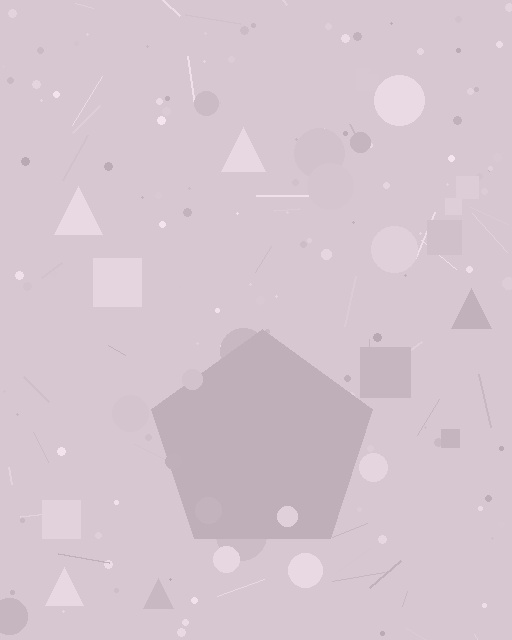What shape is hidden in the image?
A pentagon is hidden in the image.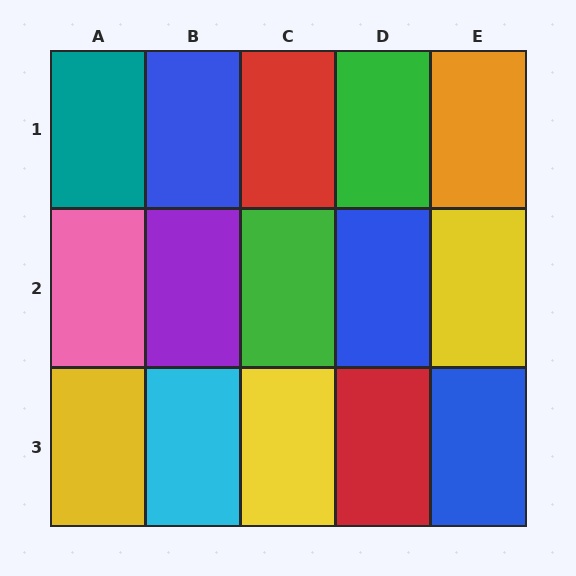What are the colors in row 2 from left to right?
Pink, purple, green, blue, yellow.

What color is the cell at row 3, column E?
Blue.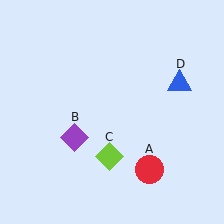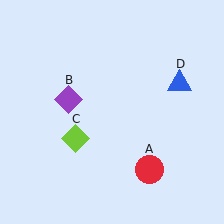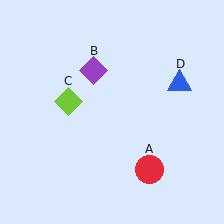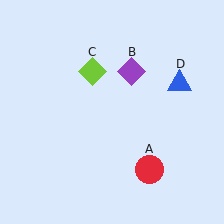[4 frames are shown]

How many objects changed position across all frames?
2 objects changed position: purple diamond (object B), lime diamond (object C).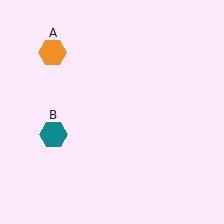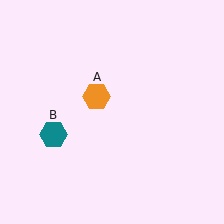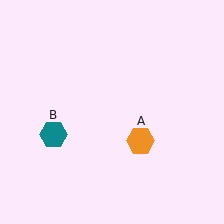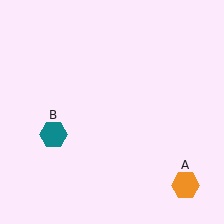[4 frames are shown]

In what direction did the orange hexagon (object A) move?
The orange hexagon (object A) moved down and to the right.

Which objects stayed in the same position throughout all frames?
Teal hexagon (object B) remained stationary.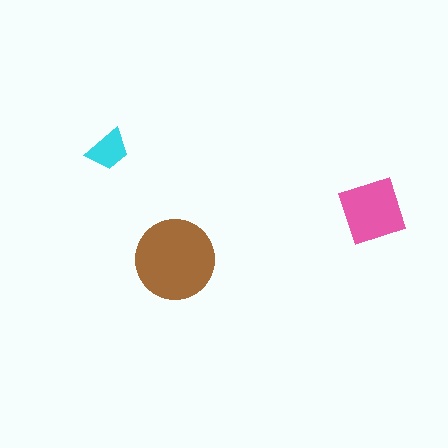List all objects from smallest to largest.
The cyan trapezoid, the pink diamond, the brown circle.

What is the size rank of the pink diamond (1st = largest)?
2nd.